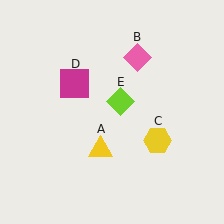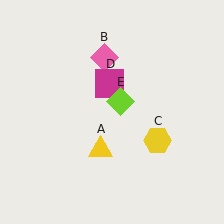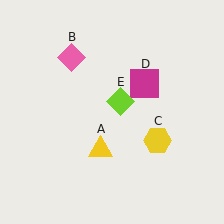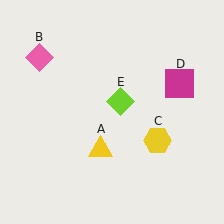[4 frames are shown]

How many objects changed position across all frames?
2 objects changed position: pink diamond (object B), magenta square (object D).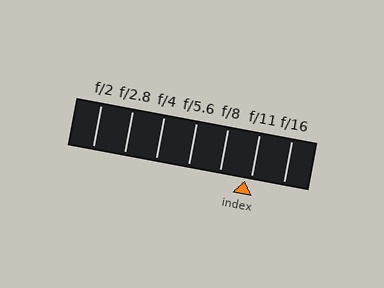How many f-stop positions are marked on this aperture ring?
There are 7 f-stop positions marked.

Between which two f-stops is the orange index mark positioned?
The index mark is between f/8 and f/11.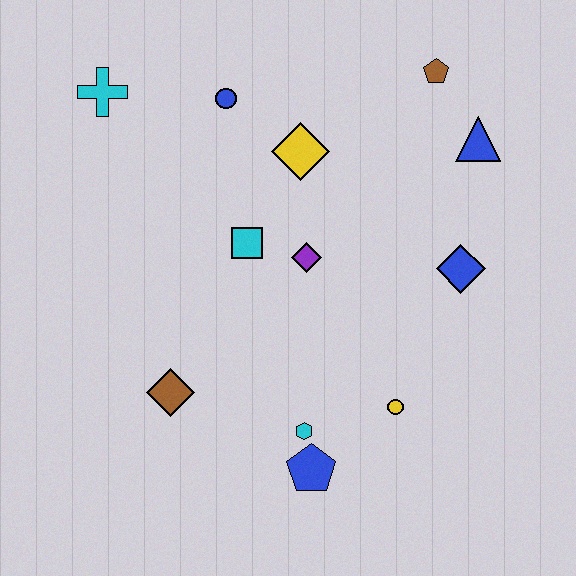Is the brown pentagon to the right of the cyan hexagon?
Yes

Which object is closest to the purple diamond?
The cyan square is closest to the purple diamond.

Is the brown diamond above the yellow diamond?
No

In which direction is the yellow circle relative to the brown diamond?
The yellow circle is to the right of the brown diamond.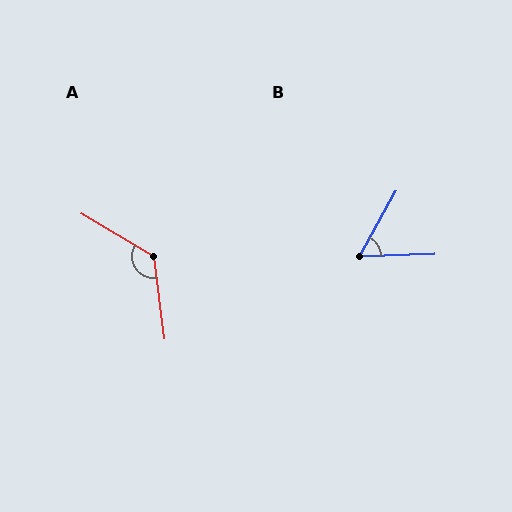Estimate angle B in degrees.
Approximately 59 degrees.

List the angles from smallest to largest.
B (59°), A (128°).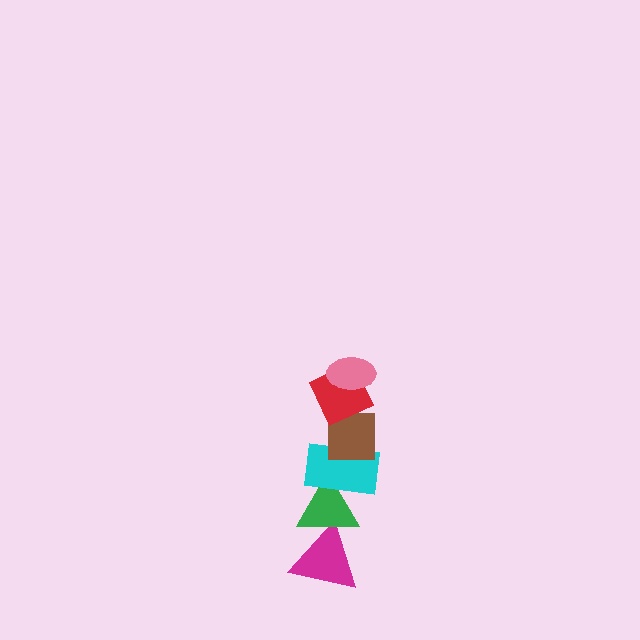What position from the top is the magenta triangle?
The magenta triangle is 6th from the top.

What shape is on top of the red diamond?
The pink ellipse is on top of the red diamond.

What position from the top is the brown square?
The brown square is 3rd from the top.